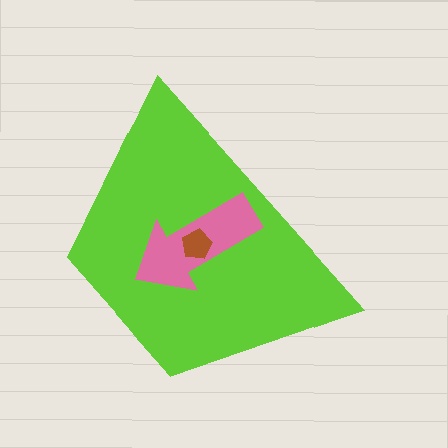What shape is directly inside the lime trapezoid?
The pink arrow.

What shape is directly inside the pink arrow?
The brown pentagon.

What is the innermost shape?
The brown pentagon.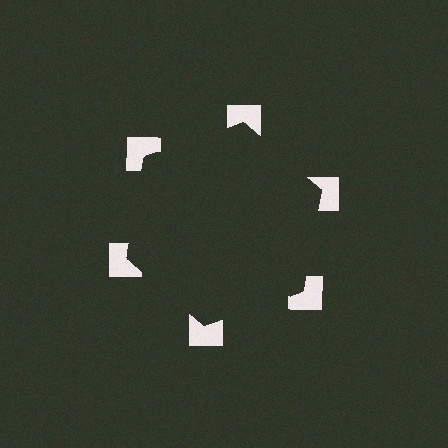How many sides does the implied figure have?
6 sides.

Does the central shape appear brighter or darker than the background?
It typically appears slightly darker than the background, even though no actual brightness change is drawn.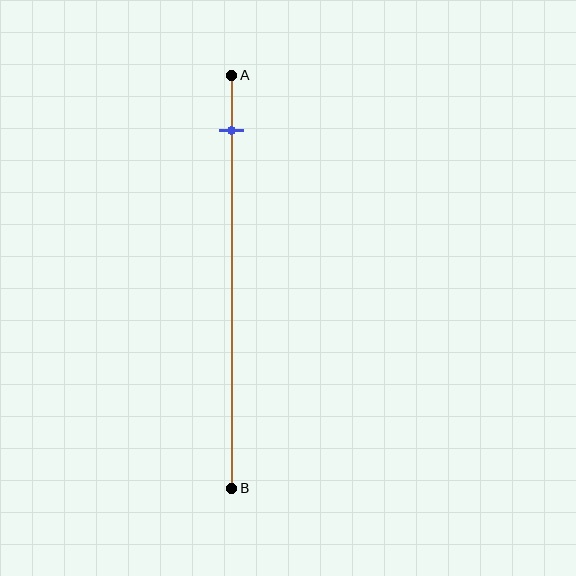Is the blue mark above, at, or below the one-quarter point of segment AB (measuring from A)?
The blue mark is above the one-quarter point of segment AB.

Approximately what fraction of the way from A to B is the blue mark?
The blue mark is approximately 15% of the way from A to B.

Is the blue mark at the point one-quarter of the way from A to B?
No, the mark is at about 15% from A, not at the 25% one-quarter point.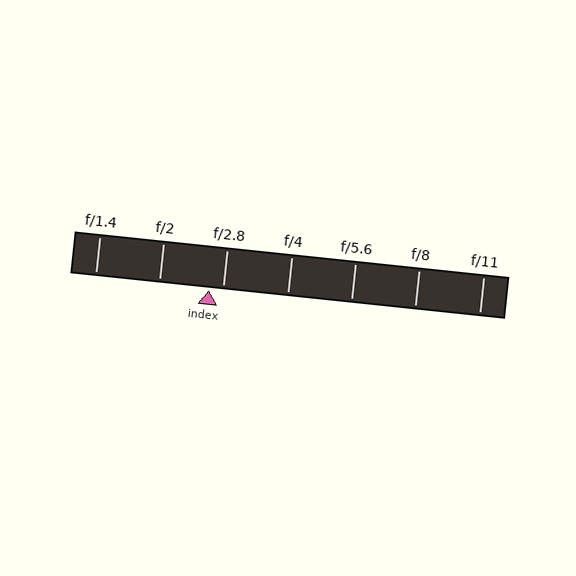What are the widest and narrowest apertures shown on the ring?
The widest aperture shown is f/1.4 and the narrowest is f/11.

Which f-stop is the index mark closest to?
The index mark is closest to f/2.8.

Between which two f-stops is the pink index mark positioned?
The index mark is between f/2 and f/2.8.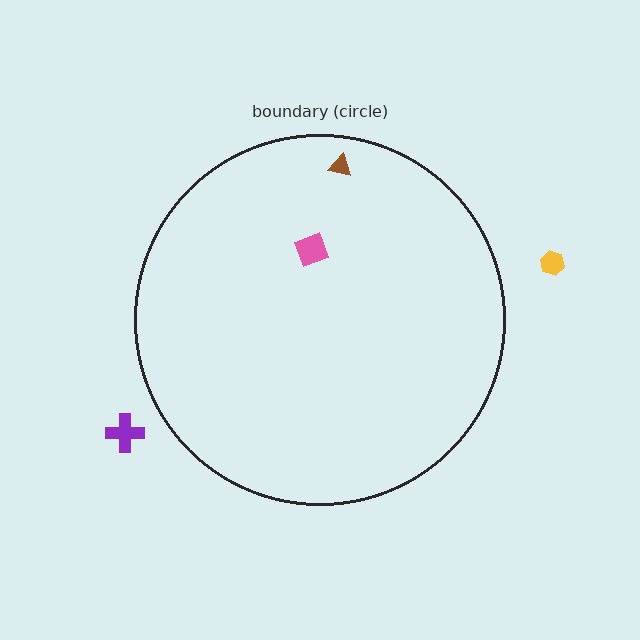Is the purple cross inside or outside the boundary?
Outside.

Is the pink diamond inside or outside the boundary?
Inside.